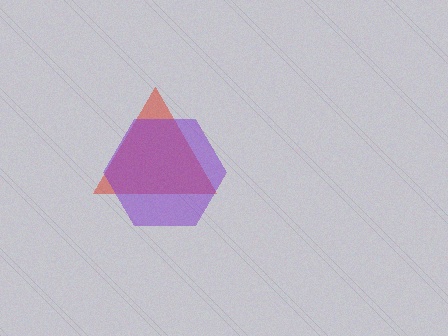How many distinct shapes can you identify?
There are 2 distinct shapes: a red triangle, a purple hexagon.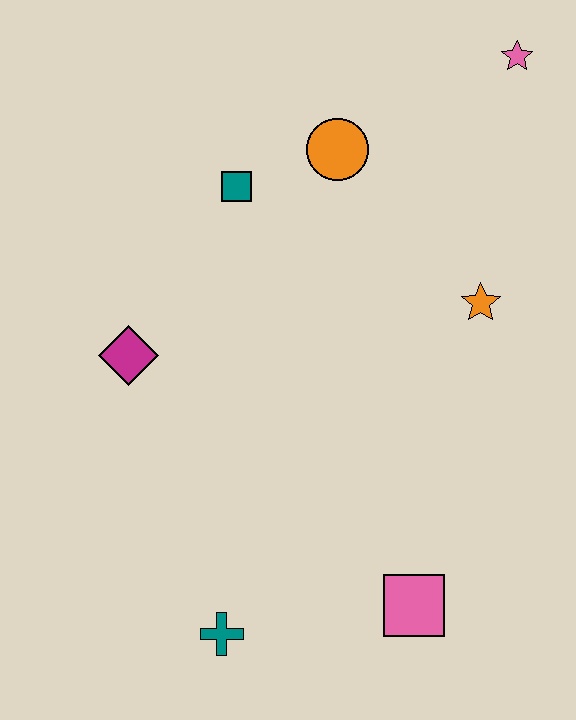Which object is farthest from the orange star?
The teal cross is farthest from the orange star.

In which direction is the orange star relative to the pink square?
The orange star is above the pink square.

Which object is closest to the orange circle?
The teal square is closest to the orange circle.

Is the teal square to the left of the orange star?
Yes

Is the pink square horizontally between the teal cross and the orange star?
Yes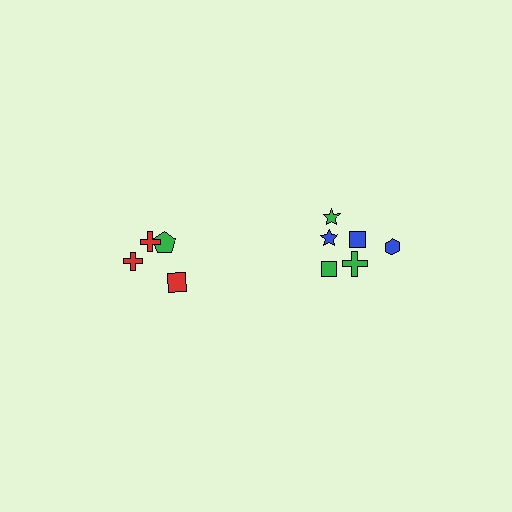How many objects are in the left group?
There are 4 objects.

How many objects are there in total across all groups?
There are 10 objects.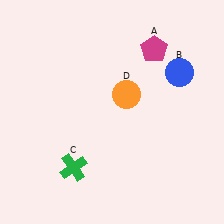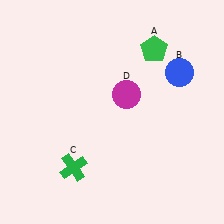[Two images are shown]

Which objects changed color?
A changed from magenta to green. D changed from orange to magenta.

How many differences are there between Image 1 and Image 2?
There are 2 differences between the two images.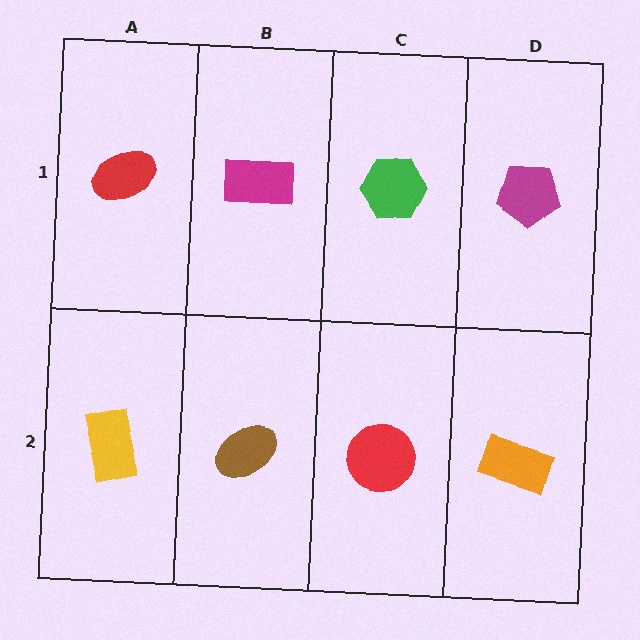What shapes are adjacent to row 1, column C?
A red circle (row 2, column C), a magenta rectangle (row 1, column B), a magenta pentagon (row 1, column D).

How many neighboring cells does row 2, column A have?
2.